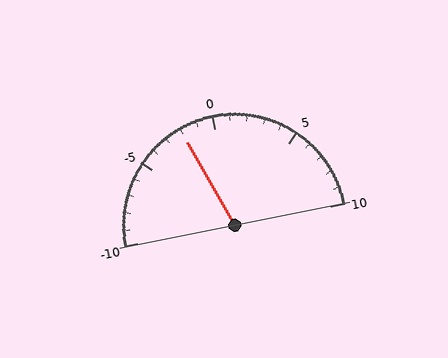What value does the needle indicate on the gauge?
The needle indicates approximately -2.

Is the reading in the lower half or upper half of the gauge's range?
The reading is in the lower half of the range (-10 to 10).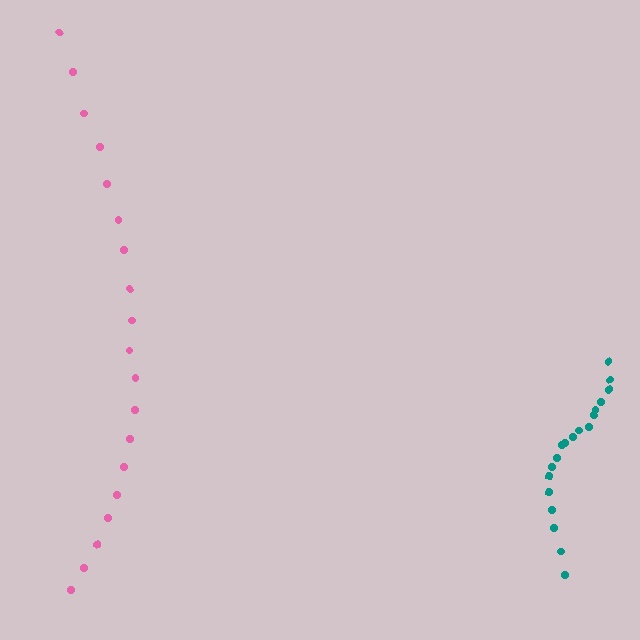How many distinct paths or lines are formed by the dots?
There are 2 distinct paths.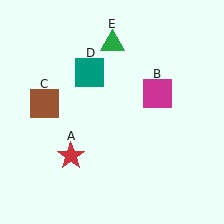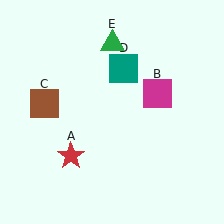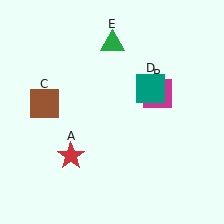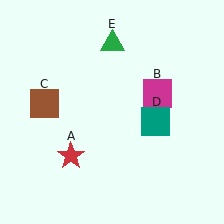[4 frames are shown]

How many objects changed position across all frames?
1 object changed position: teal square (object D).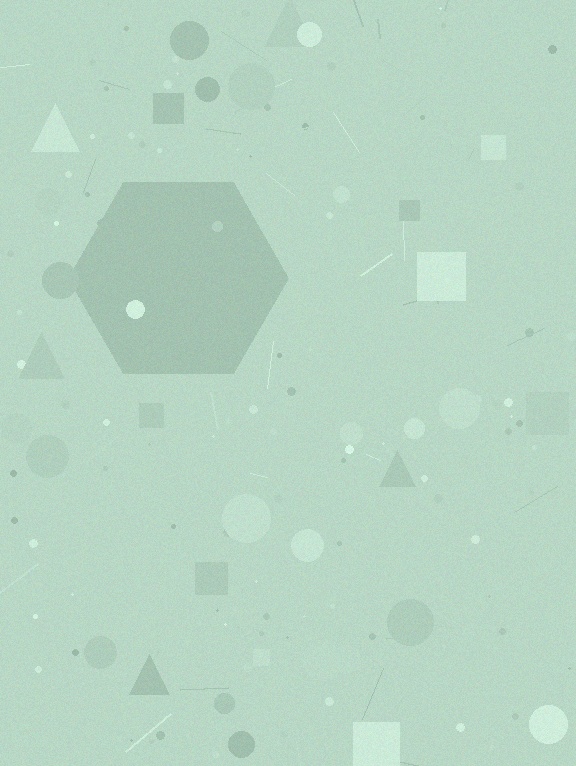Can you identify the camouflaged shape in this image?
The camouflaged shape is a hexagon.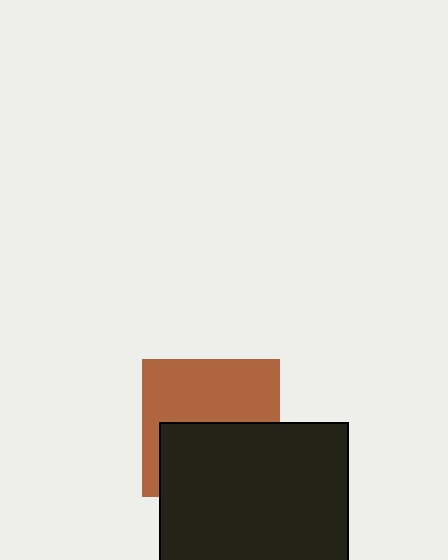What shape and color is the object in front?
The object in front is a black square.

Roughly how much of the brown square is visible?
About half of it is visible (roughly 52%).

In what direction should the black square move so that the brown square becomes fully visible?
The black square should move down. That is the shortest direction to clear the overlap and leave the brown square fully visible.